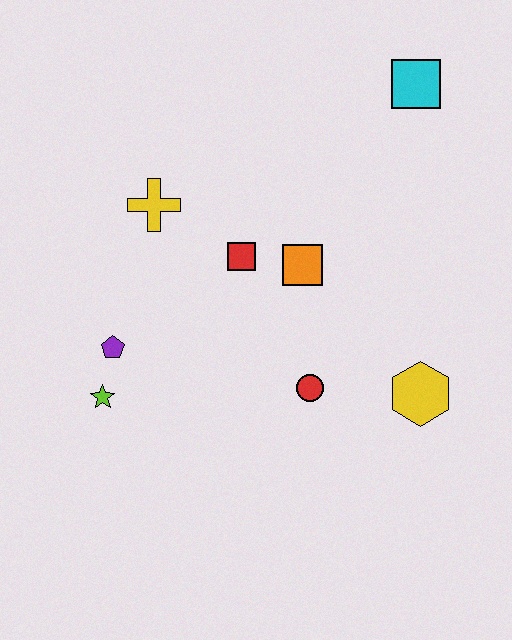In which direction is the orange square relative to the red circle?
The orange square is above the red circle.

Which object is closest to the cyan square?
The orange square is closest to the cyan square.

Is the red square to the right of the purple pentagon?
Yes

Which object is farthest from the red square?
The cyan square is farthest from the red square.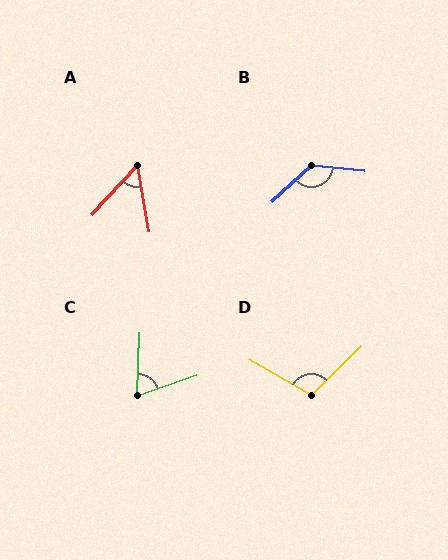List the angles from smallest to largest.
A (52°), C (69°), D (106°), B (132°).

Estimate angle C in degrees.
Approximately 69 degrees.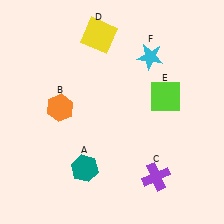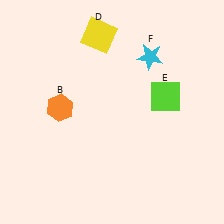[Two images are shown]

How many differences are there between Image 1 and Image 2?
There are 2 differences between the two images.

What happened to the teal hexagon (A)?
The teal hexagon (A) was removed in Image 2. It was in the bottom-left area of Image 1.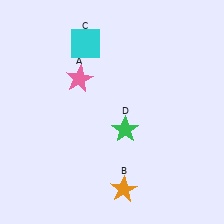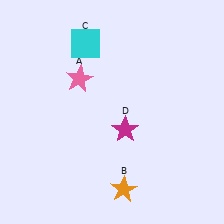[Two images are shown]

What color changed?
The star (D) changed from green in Image 1 to magenta in Image 2.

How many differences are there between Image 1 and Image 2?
There is 1 difference between the two images.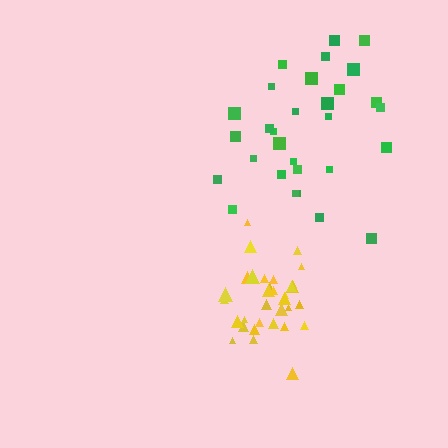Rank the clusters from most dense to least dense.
yellow, green.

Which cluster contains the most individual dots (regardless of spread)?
Yellow (33).